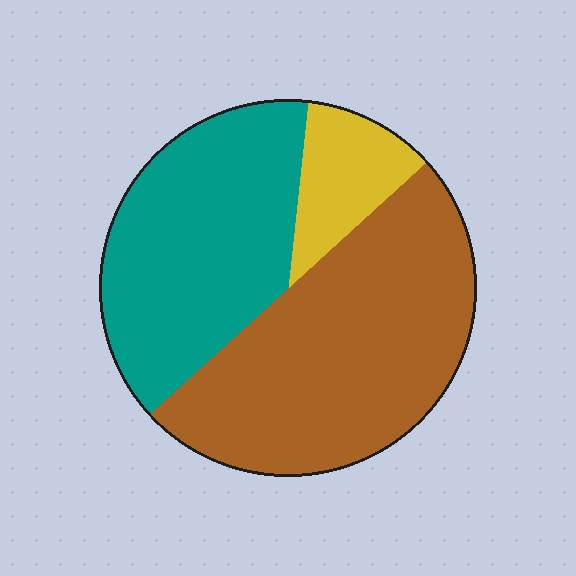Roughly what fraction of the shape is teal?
Teal covers around 40% of the shape.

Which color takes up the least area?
Yellow, at roughly 10%.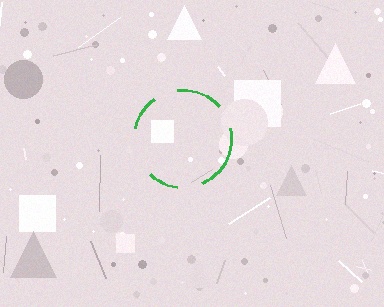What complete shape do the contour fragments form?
The contour fragments form a circle.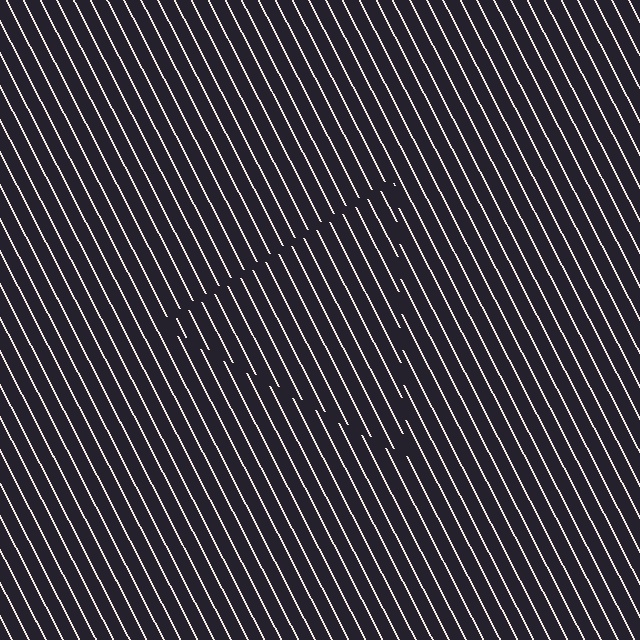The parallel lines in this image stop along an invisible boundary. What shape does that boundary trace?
An illusory triangle. The interior of the shape contains the same grating, shifted by half a period — the contour is defined by the phase discontinuity where line-ends from the inner and outer gratings abut.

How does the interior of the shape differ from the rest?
The interior of the shape contains the same grating, shifted by half a period — the contour is defined by the phase discontinuity where line-ends from the inner and outer gratings abut.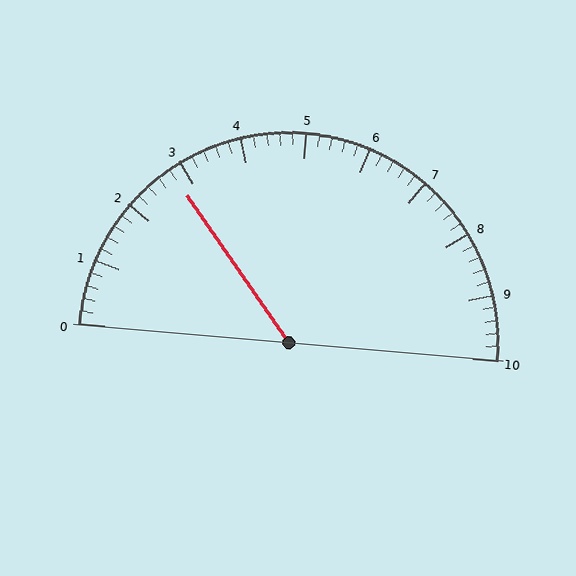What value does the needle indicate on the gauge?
The needle indicates approximately 2.8.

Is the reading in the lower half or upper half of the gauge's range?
The reading is in the lower half of the range (0 to 10).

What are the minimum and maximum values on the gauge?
The gauge ranges from 0 to 10.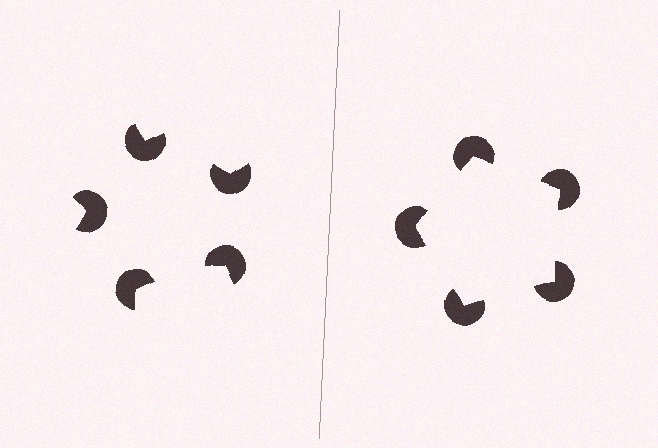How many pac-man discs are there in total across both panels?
10 — 5 on each side.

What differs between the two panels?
The pac-man discs are positioned identically on both sides; only the wedge orientations differ. On the right they align to a pentagon; on the left they are misaligned.